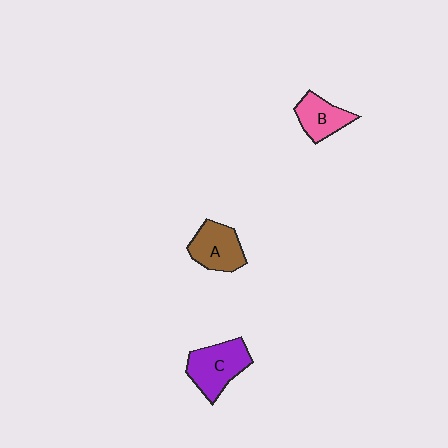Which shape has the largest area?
Shape C (purple).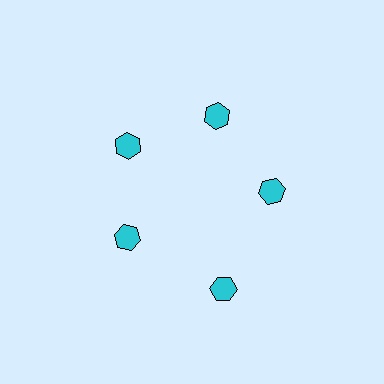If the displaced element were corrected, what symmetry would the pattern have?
It would have 5-fold rotational symmetry — the pattern would map onto itself every 72 degrees.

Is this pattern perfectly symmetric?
No. The 5 cyan hexagons are arranged in a ring, but one element near the 5 o'clock position is pushed outward from the center, breaking the 5-fold rotational symmetry.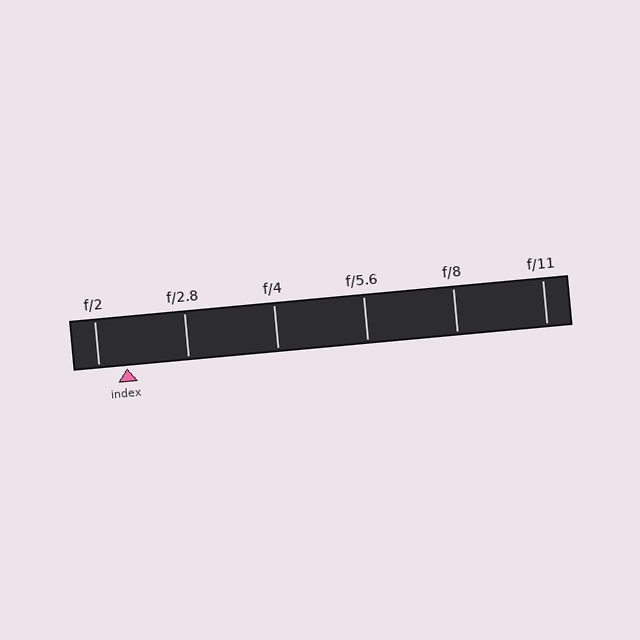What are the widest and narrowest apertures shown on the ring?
The widest aperture shown is f/2 and the narrowest is f/11.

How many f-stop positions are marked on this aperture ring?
There are 6 f-stop positions marked.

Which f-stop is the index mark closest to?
The index mark is closest to f/2.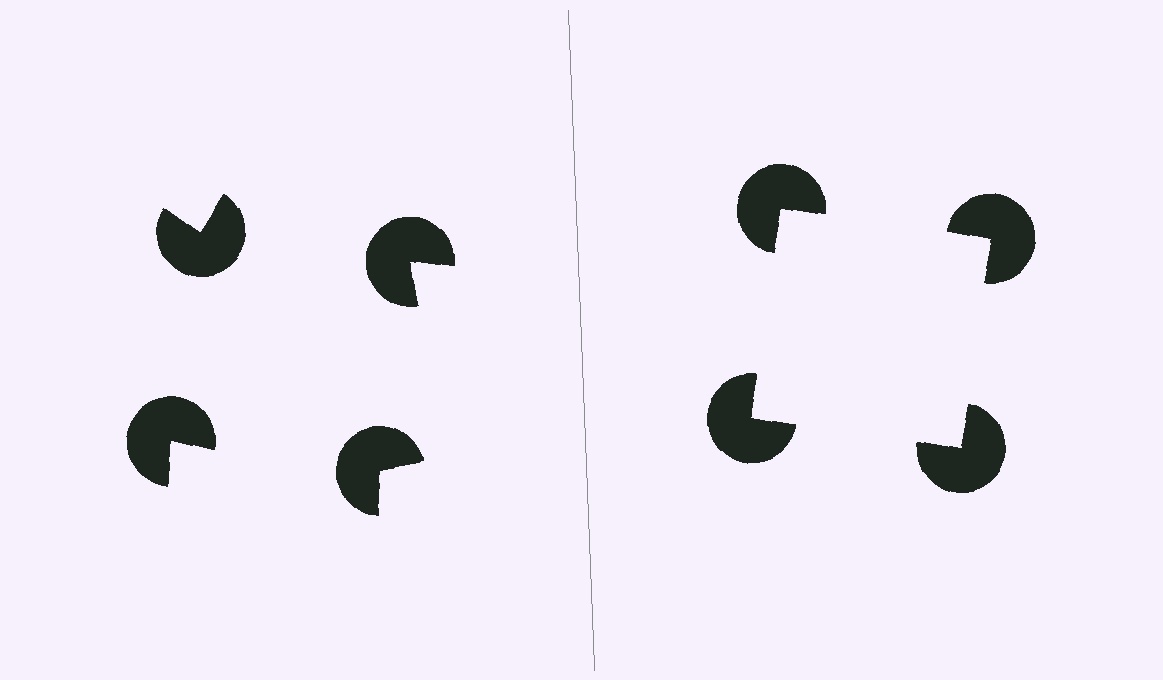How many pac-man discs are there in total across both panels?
8 — 4 on each side.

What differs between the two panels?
The pac-man discs are positioned identically on both sides; only the wedge orientations differ. On the right they align to a square; on the left they are misaligned.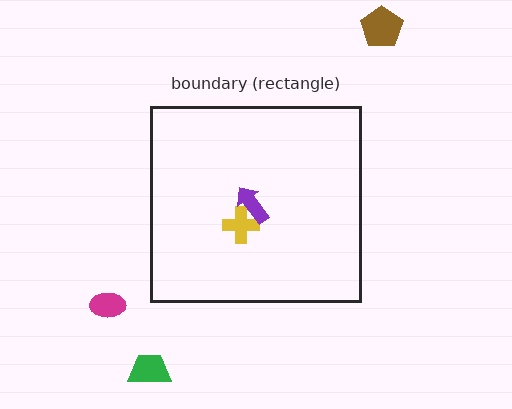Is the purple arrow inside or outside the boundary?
Inside.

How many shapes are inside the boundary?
2 inside, 3 outside.